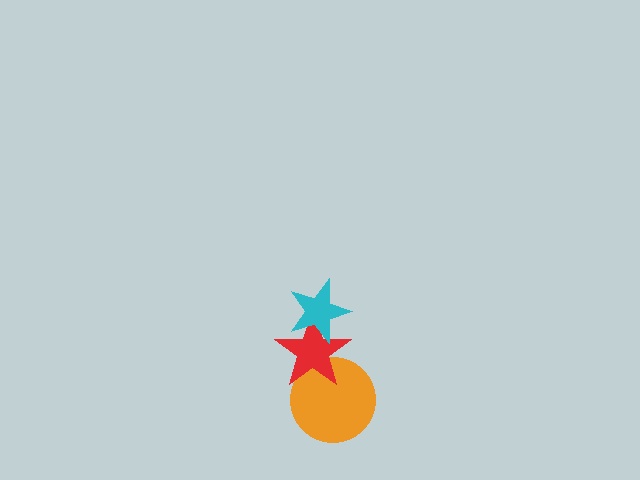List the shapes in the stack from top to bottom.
From top to bottom: the cyan star, the red star, the orange circle.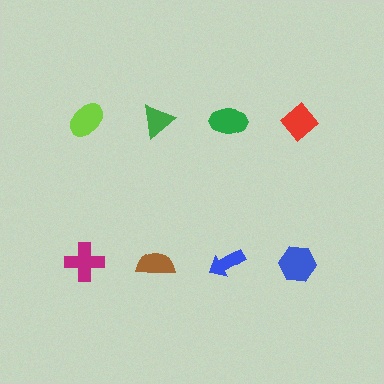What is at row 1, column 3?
A green ellipse.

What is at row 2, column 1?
A magenta cross.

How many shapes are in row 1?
4 shapes.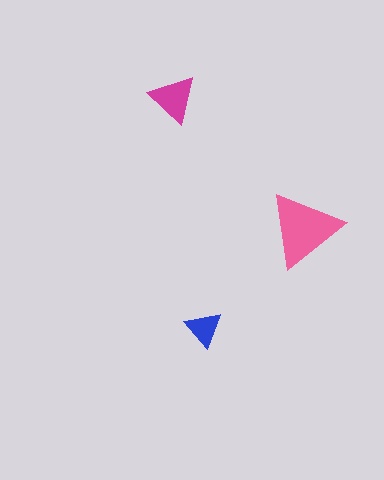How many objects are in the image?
There are 3 objects in the image.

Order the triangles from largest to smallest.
the pink one, the magenta one, the blue one.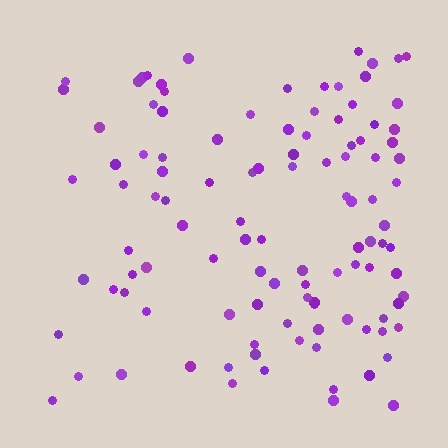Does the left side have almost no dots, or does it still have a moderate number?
Still a moderate number, just noticeably fewer than the right.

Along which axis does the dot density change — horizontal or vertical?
Horizontal.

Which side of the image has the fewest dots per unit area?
The left.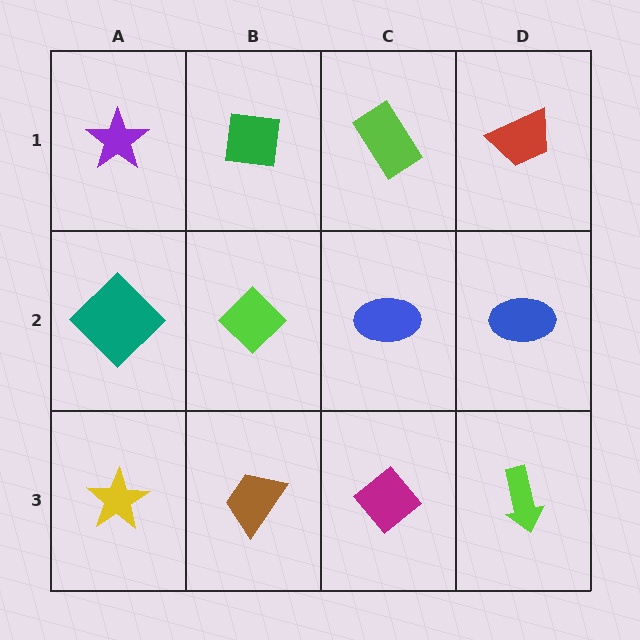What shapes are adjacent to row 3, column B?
A lime diamond (row 2, column B), a yellow star (row 3, column A), a magenta diamond (row 3, column C).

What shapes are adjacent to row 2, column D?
A red trapezoid (row 1, column D), a lime arrow (row 3, column D), a blue ellipse (row 2, column C).